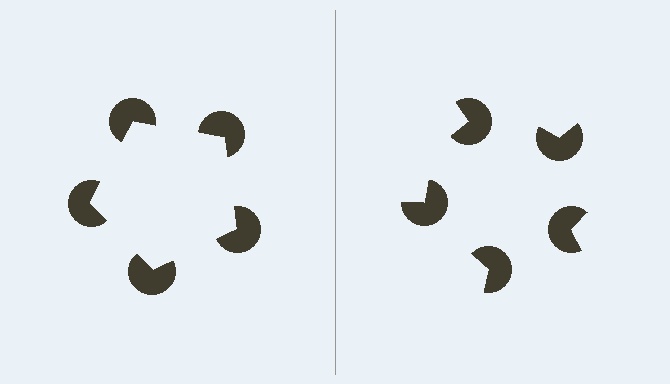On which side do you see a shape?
An illusory pentagon appears on the left side. On the right side the wedge cuts are rotated, so no coherent shape forms.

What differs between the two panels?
The pac-man discs are positioned identically on both sides; only the wedge orientations differ. On the left they align to a pentagon; on the right they are misaligned.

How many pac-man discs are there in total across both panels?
10 — 5 on each side.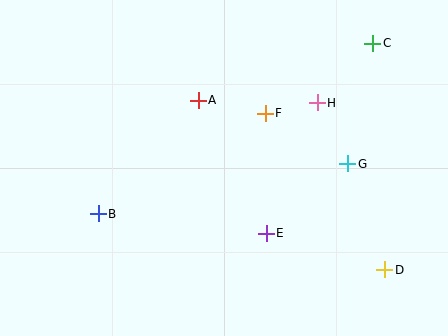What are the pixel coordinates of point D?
Point D is at (385, 270).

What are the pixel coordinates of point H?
Point H is at (317, 103).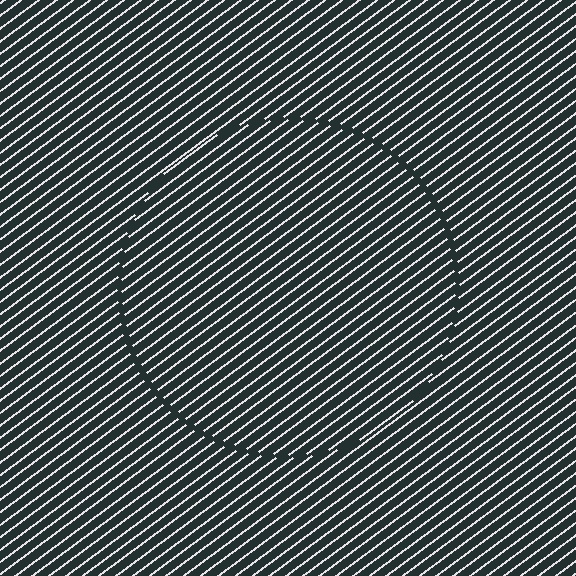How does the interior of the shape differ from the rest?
The interior of the shape contains the same grating, shifted by half a period — the contour is defined by the phase discontinuity where line-ends from the inner and outer gratings abut.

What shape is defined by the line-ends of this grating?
An illusory circle. The interior of the shape contains the same grating, shifted by half a period — the contour is defined by the phase discontinuity where line-ends from the inner and outer gratings abut.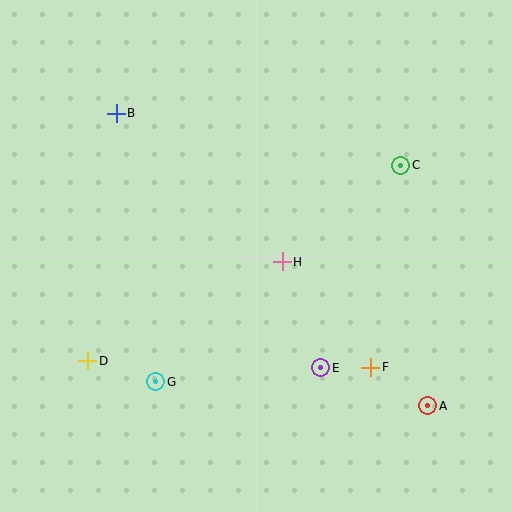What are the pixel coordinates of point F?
Point F is at (371, 367).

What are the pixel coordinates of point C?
Point C is at (401, 165).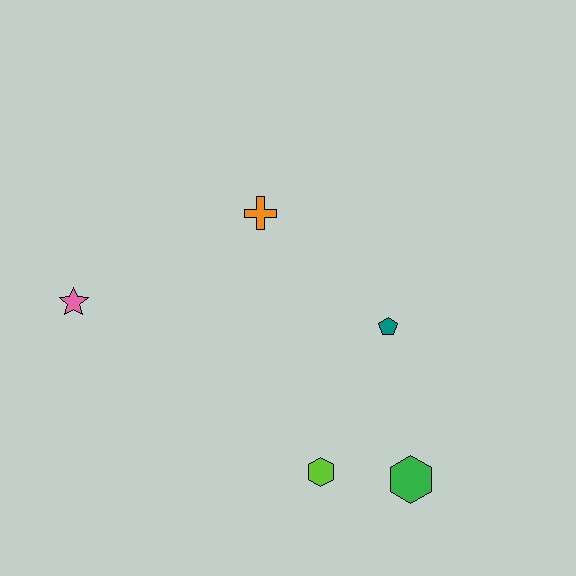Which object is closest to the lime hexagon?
The green hexagon is closest to the lime hexagon.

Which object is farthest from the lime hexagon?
The pink star is farthest from the lime hexagon.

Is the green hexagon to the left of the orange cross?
No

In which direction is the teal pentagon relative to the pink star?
The teal pentagon is to the right of the pink star.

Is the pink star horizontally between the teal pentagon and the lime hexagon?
No